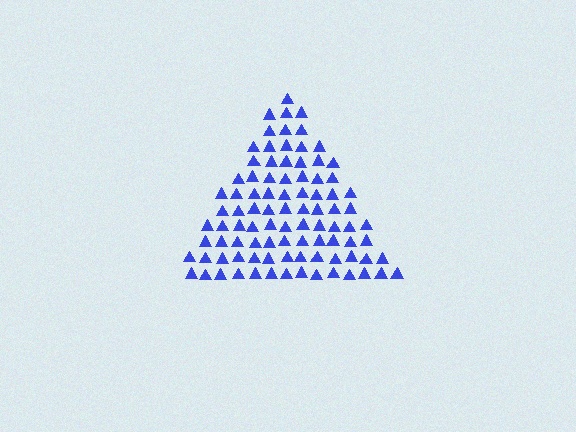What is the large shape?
The large shape is a triangle.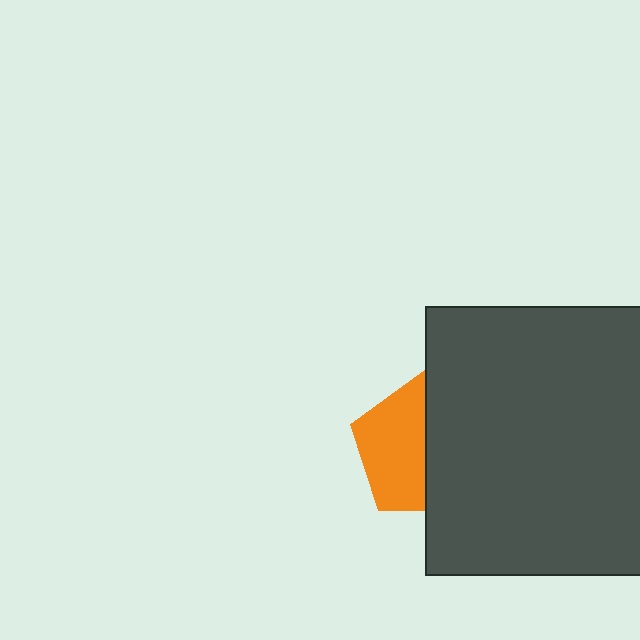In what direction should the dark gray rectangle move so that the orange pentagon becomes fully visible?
The dark gray rectangle should move right. That is the shortest direction to clear the overlap and leave the orange pentagon fully visible.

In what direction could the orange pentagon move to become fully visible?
The orange pentagon could move left. That would shift it out from behind the dark gray rectangle entirely.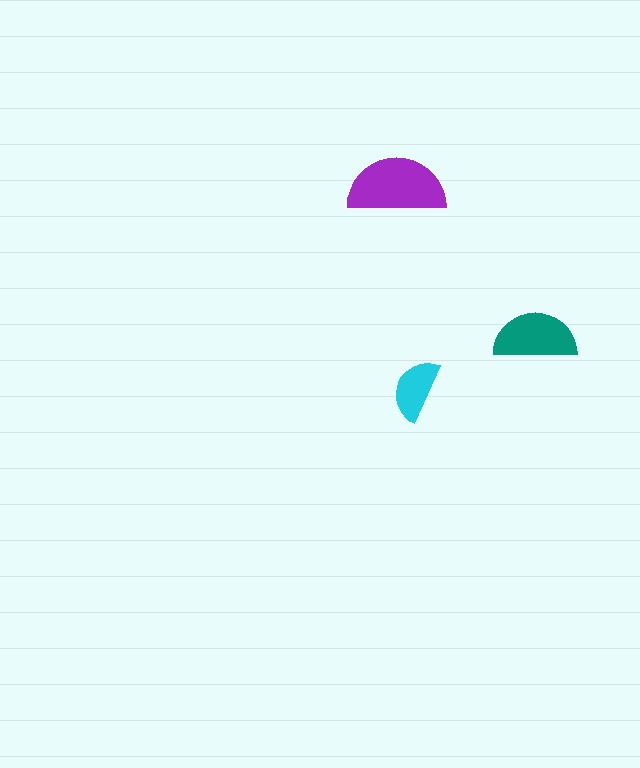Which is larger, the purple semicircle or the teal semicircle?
The purple one.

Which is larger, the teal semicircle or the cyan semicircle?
The teal one.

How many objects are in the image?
There are 3 objects in the image.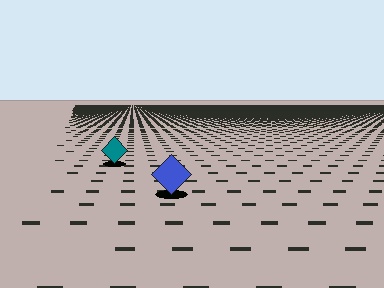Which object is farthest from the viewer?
The teal diamond is farthest from the viewer. It appears smaller and the ground texture around it is denser.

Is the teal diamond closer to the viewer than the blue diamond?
No. The blue diamond is closer — you can tell from the texture gradient: the ground texture is coarser near it.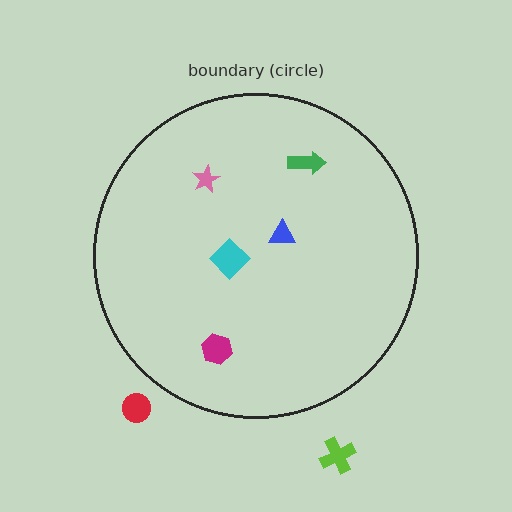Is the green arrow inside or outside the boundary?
Inside.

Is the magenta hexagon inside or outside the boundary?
Inside.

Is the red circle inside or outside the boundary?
Outside.